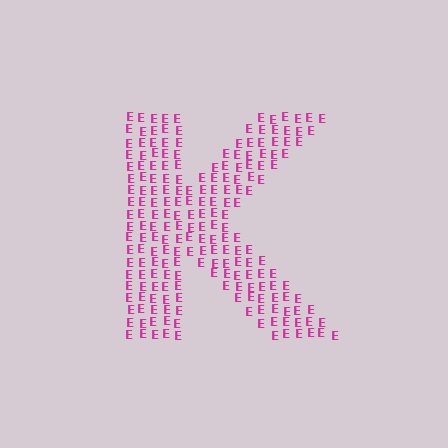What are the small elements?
The small elements are letter E's.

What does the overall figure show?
The overall figure shows the letter K.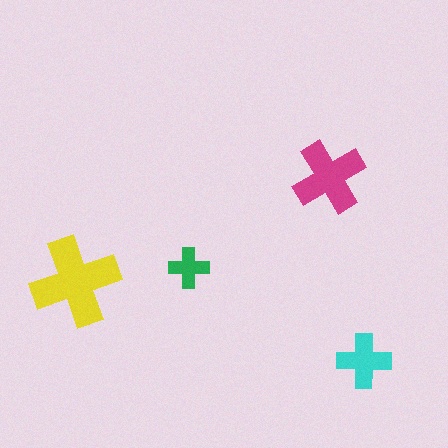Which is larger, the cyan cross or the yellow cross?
The yellow one.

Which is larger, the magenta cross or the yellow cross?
The yellow one.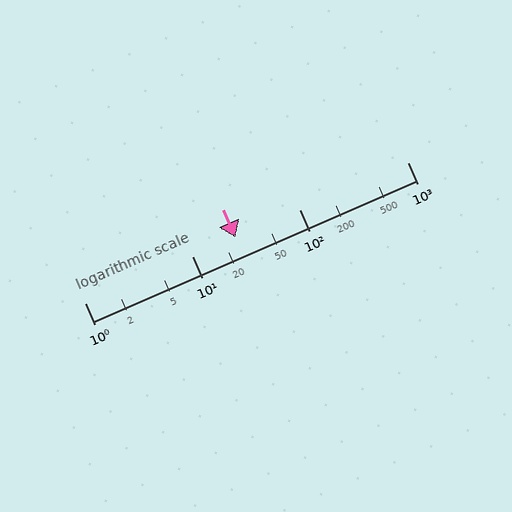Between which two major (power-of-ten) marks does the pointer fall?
The pointer is between 10 and 100.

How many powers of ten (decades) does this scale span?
The scale spans 3 decades, from 1 to 1000.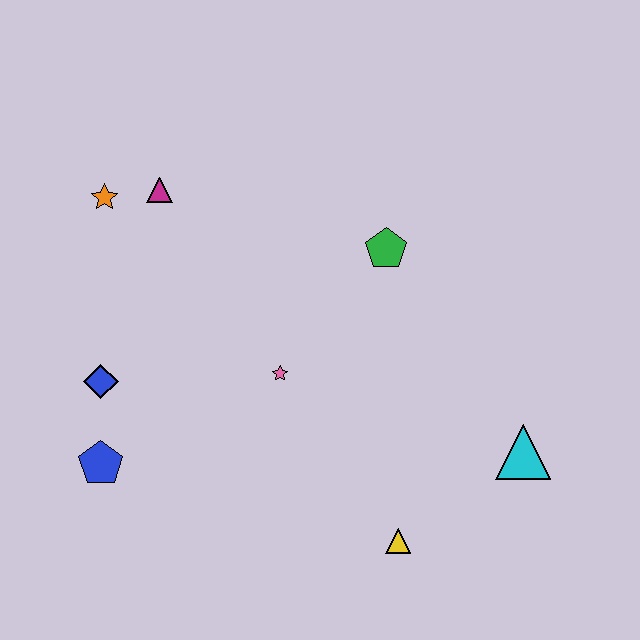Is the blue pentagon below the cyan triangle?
Yes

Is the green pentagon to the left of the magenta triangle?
No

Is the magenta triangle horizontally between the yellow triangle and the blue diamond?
Yes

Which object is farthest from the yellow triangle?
The orange star is farthest from the yellow triangle.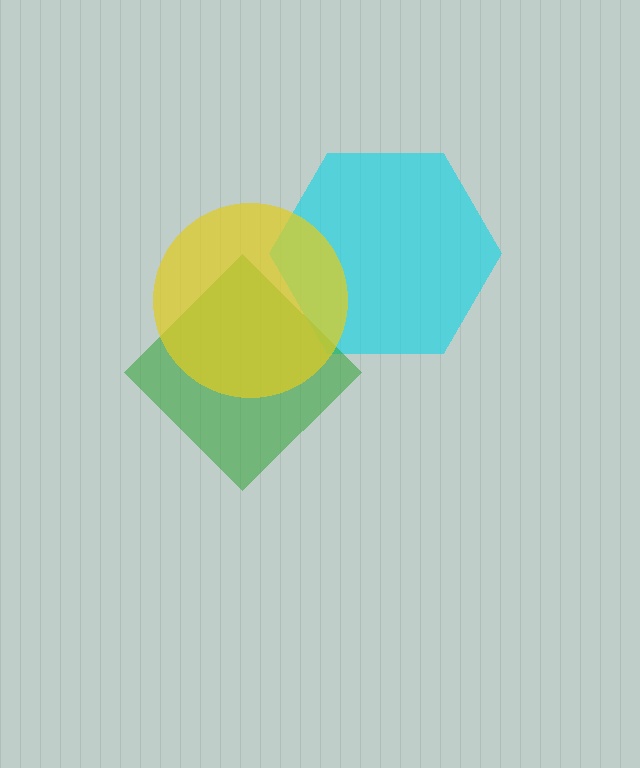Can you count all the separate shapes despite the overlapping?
Yes, there are 3 separate shapes.